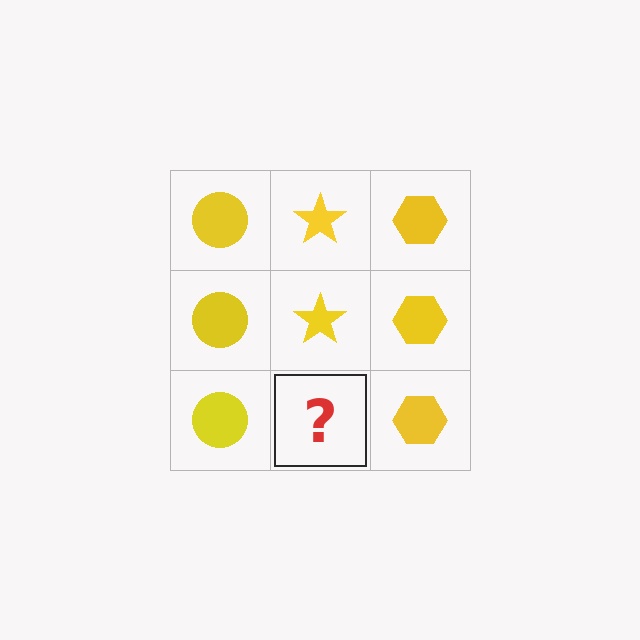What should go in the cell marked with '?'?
The missing cell should contain a yellow star.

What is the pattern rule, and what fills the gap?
The rule is that each column has a consistent shape. The gap should be filled with a yellow star.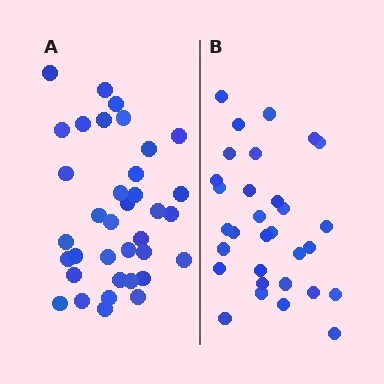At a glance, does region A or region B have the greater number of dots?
Region A (the left region) has more dots.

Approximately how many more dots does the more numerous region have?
Region A has about 5 more dots than region B.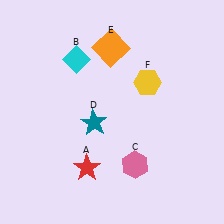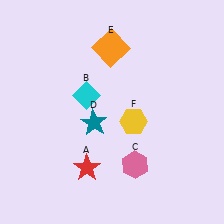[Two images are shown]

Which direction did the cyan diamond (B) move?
The cyan diamond (B) moved down.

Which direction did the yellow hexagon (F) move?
The yellow hexagon (F) moved down.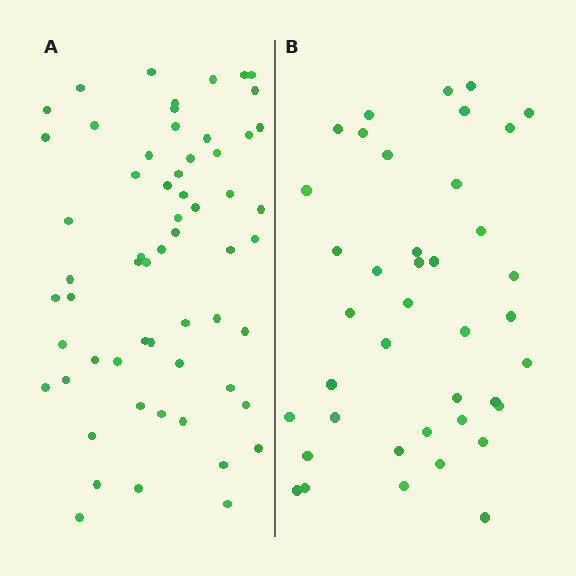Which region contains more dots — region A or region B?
Region A (the left region) has more dots.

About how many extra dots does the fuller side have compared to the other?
Region A has approximately 20 more dots than region B.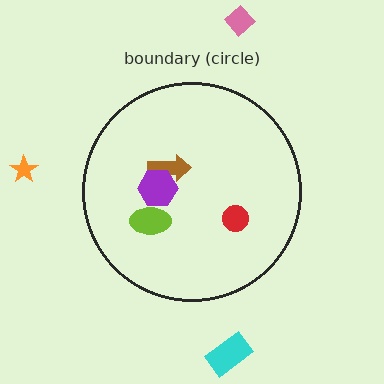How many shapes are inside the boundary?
4 inside, 3 outside.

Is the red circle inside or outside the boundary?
Inside.